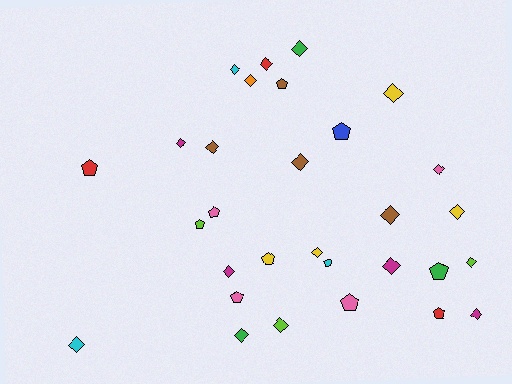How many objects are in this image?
There are 30 objects.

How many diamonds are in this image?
There are 19 diamonds.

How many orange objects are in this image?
There is 1 orange object.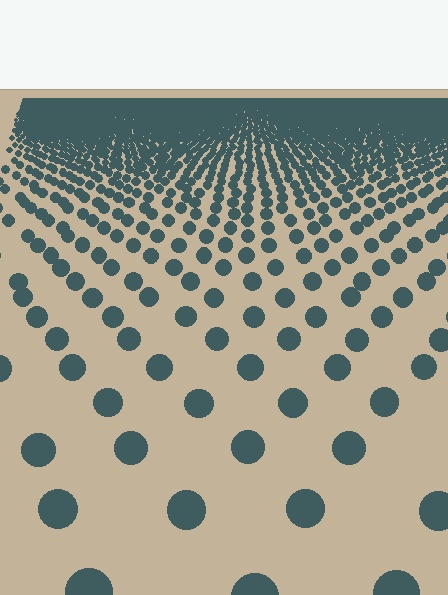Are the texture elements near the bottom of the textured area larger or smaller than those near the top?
Larger. Near the bottom, elements are closer to the viewer and appear at a bigger on-screen size.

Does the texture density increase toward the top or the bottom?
Density increases toward the top.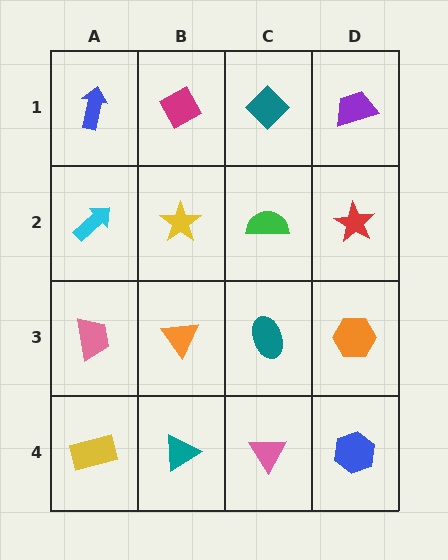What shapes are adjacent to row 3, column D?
A red star (row 2, column D), a blue hexagon (row 4, column D), a teal ellipse (row 3, column C).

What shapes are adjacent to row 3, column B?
A yellow star (row 2, column B), a teal triangle (row 4, column B), a pink trapezoid (row 3, column A), a teal ellipse (row 3, column C).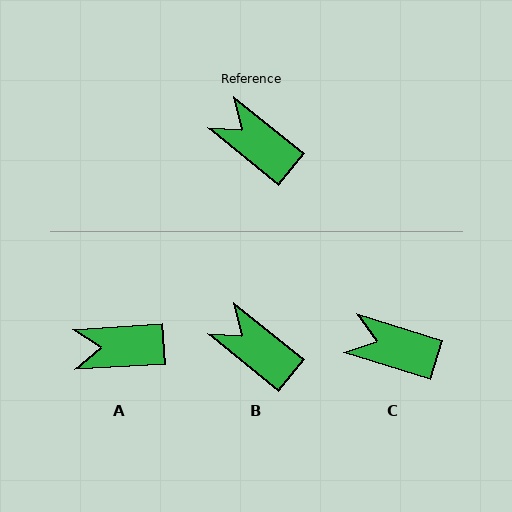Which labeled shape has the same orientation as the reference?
B.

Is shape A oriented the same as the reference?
No, it is off by about 43 degrees.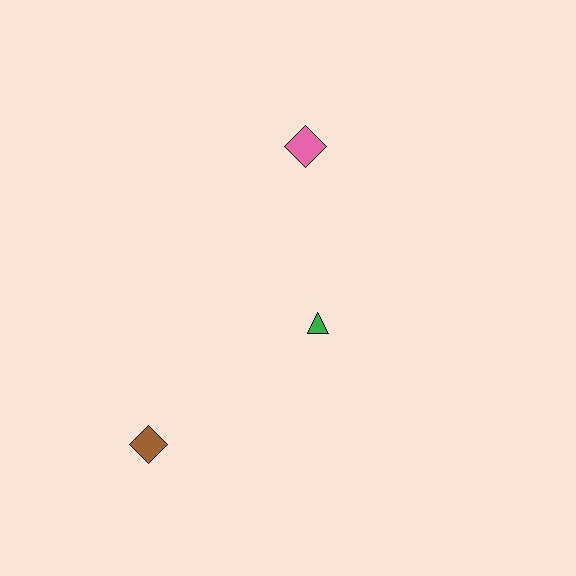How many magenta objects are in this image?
There are no magenta objects.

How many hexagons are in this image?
There are no hexagons.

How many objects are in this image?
There are 3 objects.